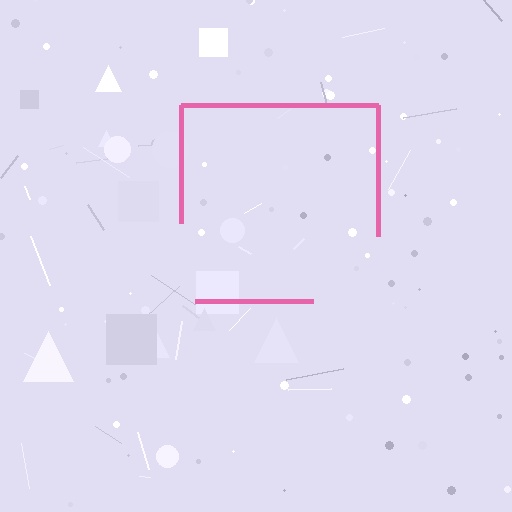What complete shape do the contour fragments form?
The contour fragments form a square.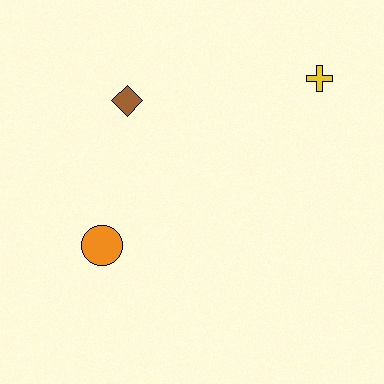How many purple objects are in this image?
There are no purple objects.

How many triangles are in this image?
There are no triangles.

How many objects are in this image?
There are 3 objects.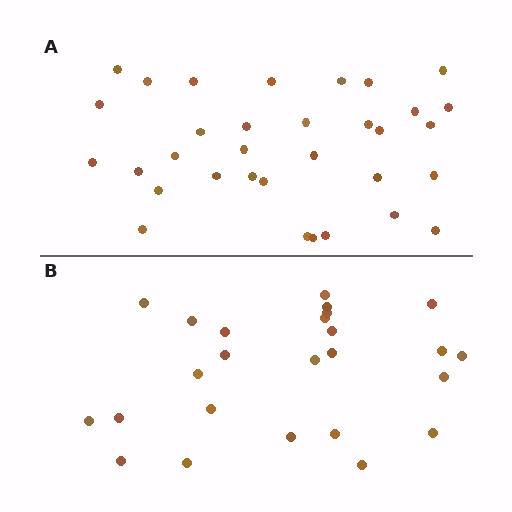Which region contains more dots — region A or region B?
Region A (the top region) has more dots.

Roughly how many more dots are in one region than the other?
Region A has roughly 8 or so more dots than region B.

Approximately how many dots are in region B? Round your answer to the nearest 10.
About 20 dots. (The exact count is 25, which rounds to 20.)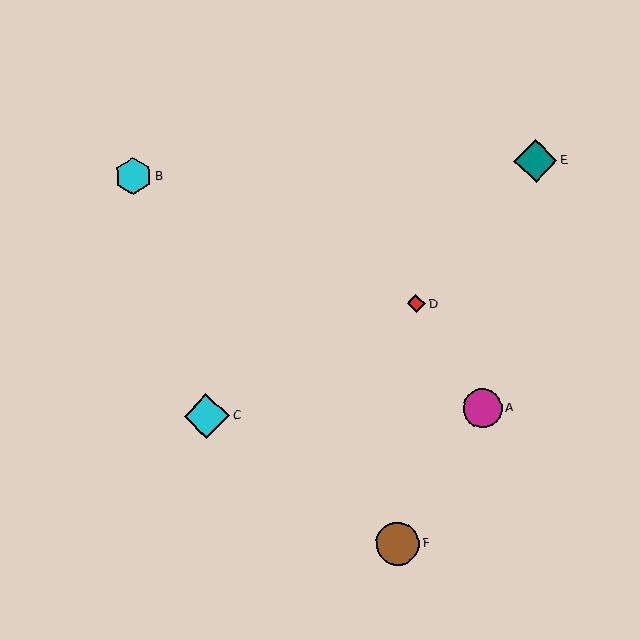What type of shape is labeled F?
Shape F is a brown circle.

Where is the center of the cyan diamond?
The center of the cyan diamond is at (207, 416).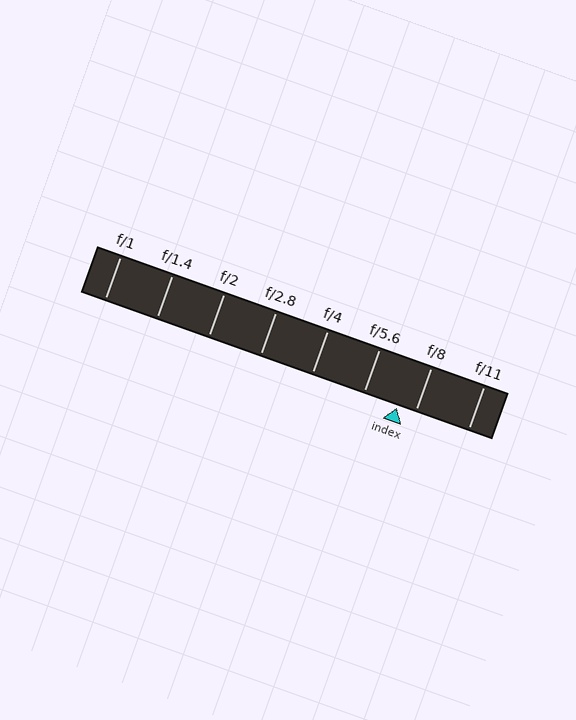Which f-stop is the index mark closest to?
The index mark is closest to f/8.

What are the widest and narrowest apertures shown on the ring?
The widest aperture shown is f/1 and the narrowest is f/11.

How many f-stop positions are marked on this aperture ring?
There are 8 f-stop positions marked.